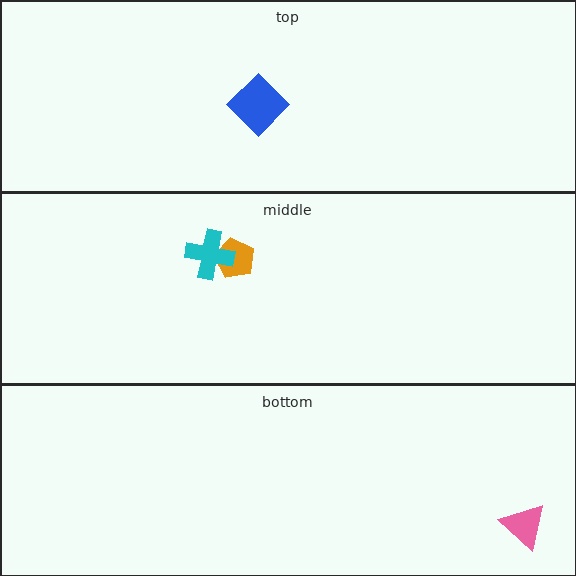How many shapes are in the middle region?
2.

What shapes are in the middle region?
The orange pentagon, the cyan cross.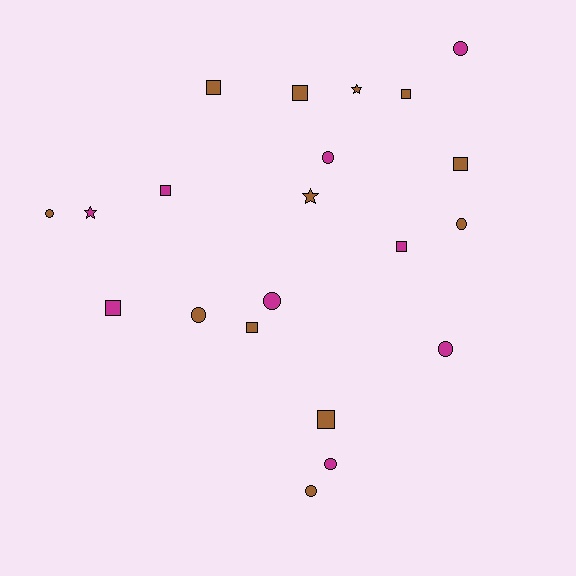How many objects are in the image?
There are 21 objects.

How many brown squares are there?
There are 6 brown squares.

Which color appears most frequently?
Brown, with 12 objects.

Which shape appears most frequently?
Square, with 9 objects.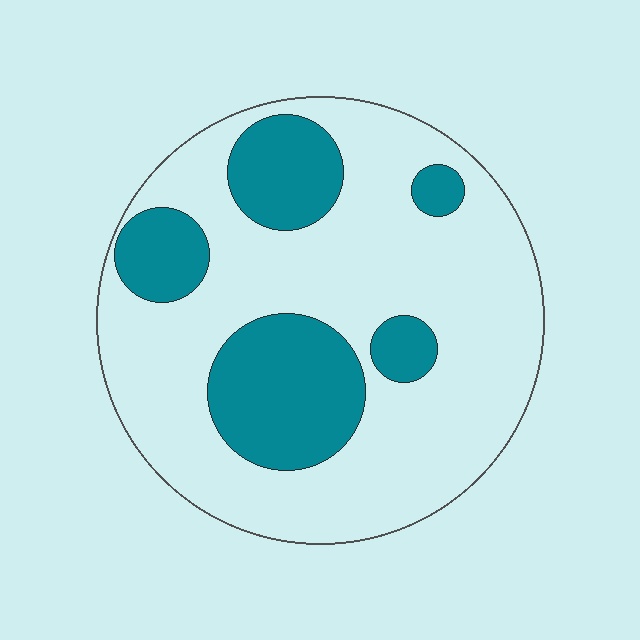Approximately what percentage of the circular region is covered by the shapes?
Approximately 30%.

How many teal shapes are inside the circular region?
5.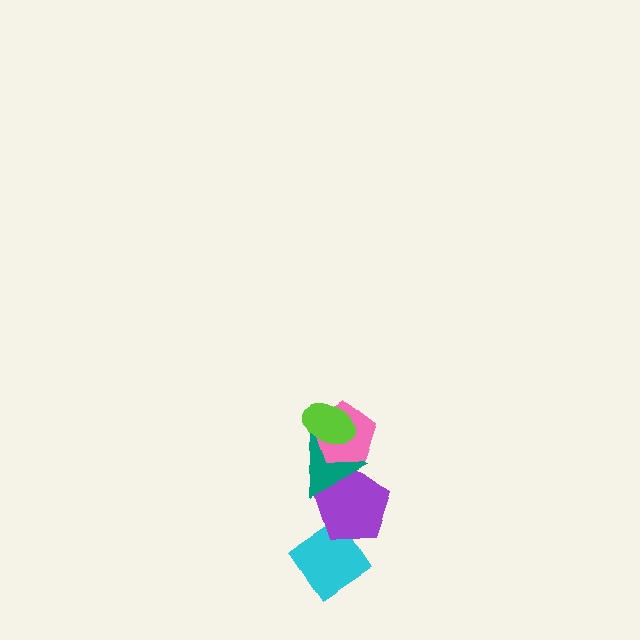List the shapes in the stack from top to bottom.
From top to bottom: the lime ellipse, the pink pentagon, the teal triangle, the purple pentagon, the cyan diamond.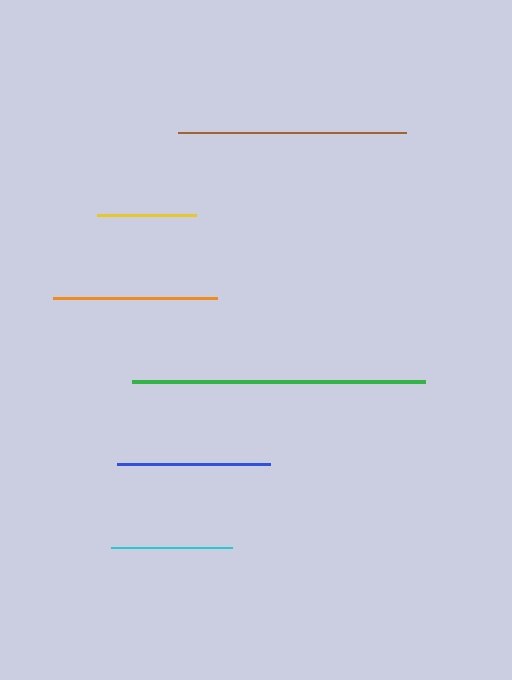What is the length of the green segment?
The green segment is approximately 294 pixels long.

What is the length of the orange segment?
The orange segment is approximately 163 pixels long.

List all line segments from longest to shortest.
From longest to shortest: green, brown, orange, blue, cyan, yellow.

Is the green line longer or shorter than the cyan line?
The green line is longer than the cyan line.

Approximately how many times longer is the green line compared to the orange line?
The green line is approximately 1.8 times the length of the orange line.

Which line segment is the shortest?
The yellow line is the shortest at approximately 99 pixels.